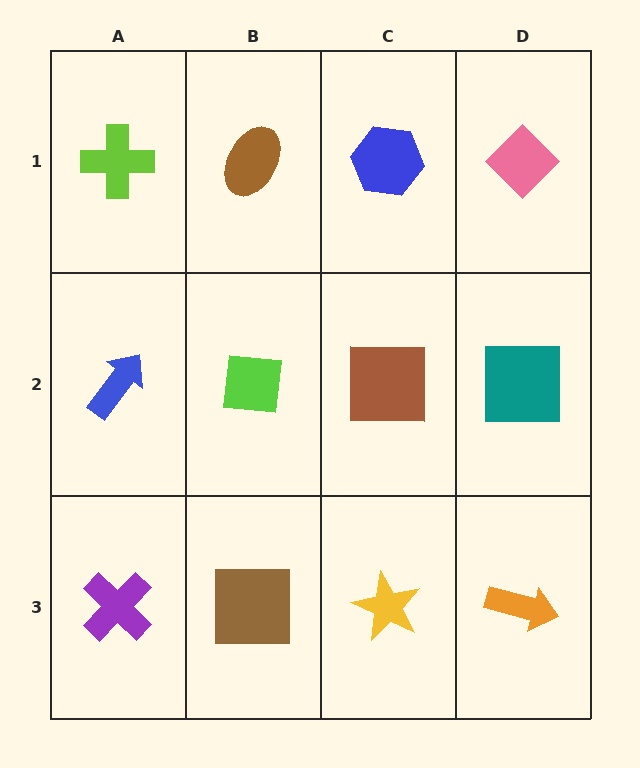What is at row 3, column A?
A purple cross.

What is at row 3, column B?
A brown square.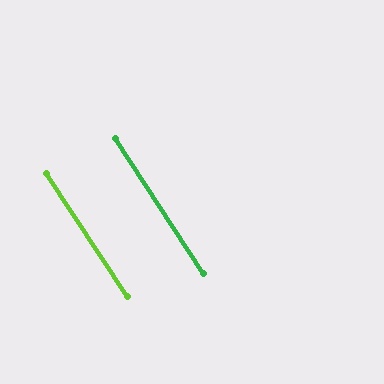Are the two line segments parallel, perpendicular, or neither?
Parallel — their directions differ by only 0.3°.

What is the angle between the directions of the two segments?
Approximately 0 degrees.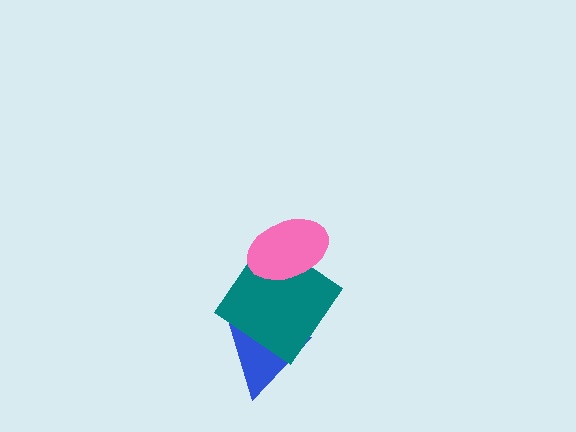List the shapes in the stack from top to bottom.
From top to bottom: the pink ellipse, the teal diamond, the blue triangle.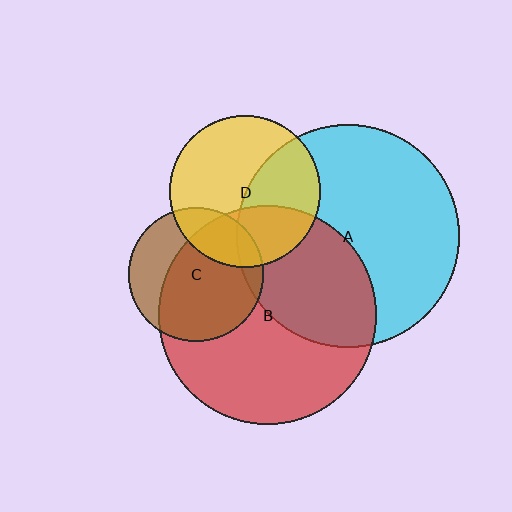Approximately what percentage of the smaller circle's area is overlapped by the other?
Approximately 40%.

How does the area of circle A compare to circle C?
Approximately 2.7 times.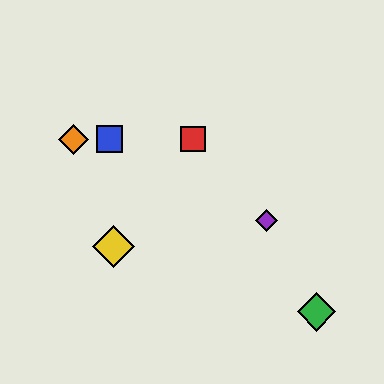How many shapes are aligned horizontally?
3 shapes (the red square, the blue square, the orange diamond) are aligned horizontally.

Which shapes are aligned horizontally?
The red square, the blue square, the orange diamond are aligned horizontally.